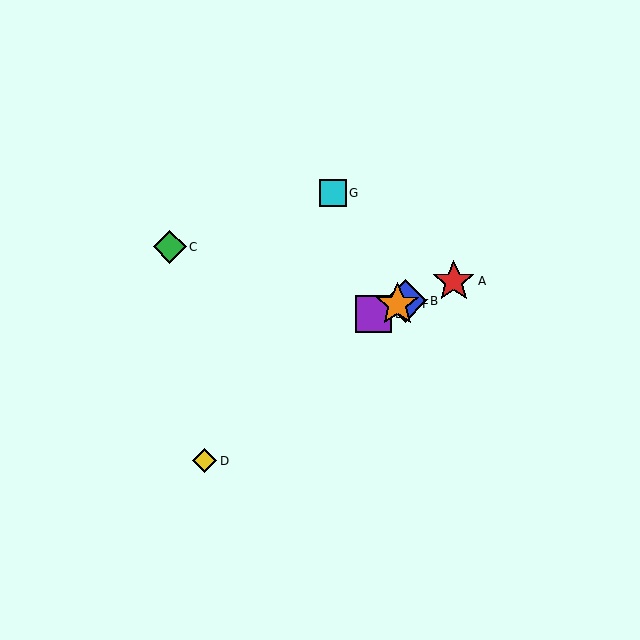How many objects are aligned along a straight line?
4 objects (A, B, E, F) are aligned along a straight line.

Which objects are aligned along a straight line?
Objects A, B, E, F are aligned along a straight line.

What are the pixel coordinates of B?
Object B is at (406, 301).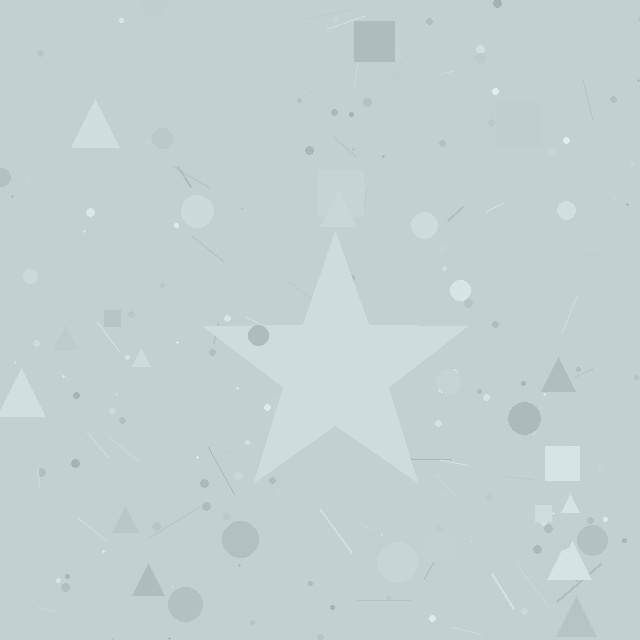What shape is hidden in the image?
A star is hidden in the image.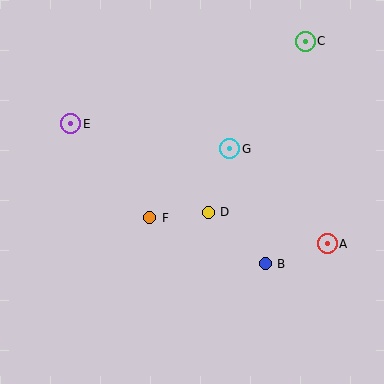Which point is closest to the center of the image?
Point D at (208, 212) is closest to the center.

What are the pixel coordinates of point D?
Point D is at (208, 212).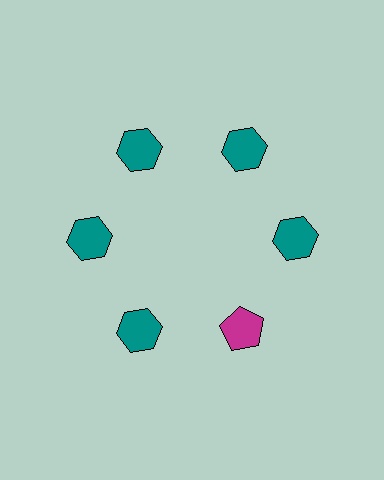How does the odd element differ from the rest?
It differs in both color (magenta instead of teal) and shape (pentagon instead of hexagon).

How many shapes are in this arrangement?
There are 6 shapes arranged in a ring pattern.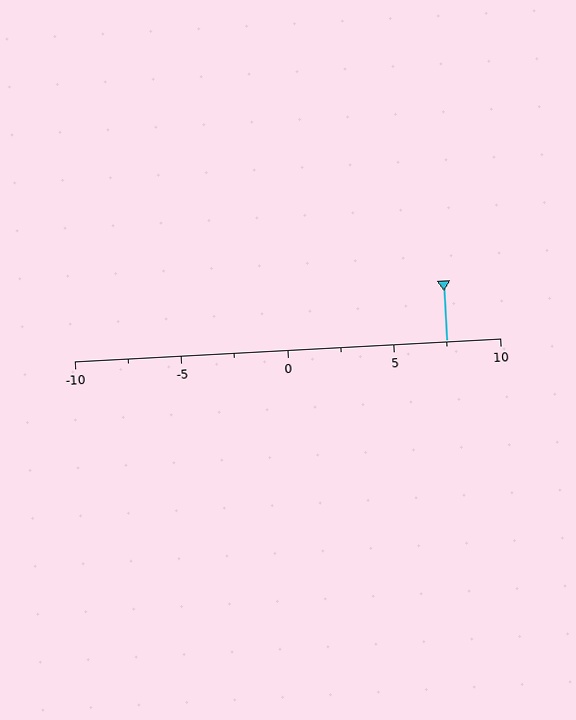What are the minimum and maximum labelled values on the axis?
The axis runs from -10 to 10.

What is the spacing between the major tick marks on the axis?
The major ticks are spaced 5 apart.